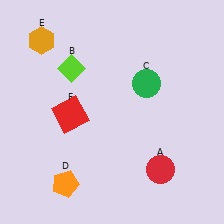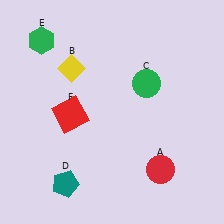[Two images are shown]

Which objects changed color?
B changed from lime to yellow. D changed from orange to teal. E changed from orange to green.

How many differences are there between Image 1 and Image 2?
There are 3 differences between the two images.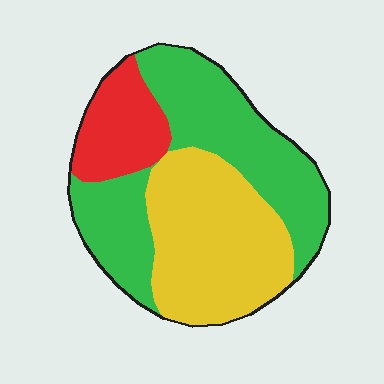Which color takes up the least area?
Red, at roughly 15%.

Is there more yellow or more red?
Yellow.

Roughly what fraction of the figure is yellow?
Yellow covers roughly 40% of the figure.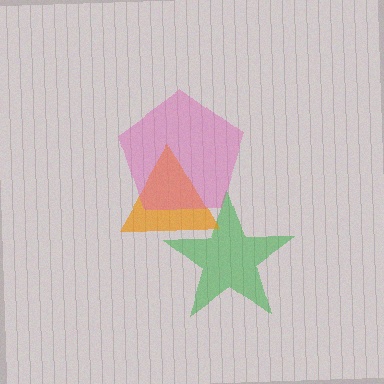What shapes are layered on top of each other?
The layered shapes are: a green star, an orange triangle, a pink pentagon.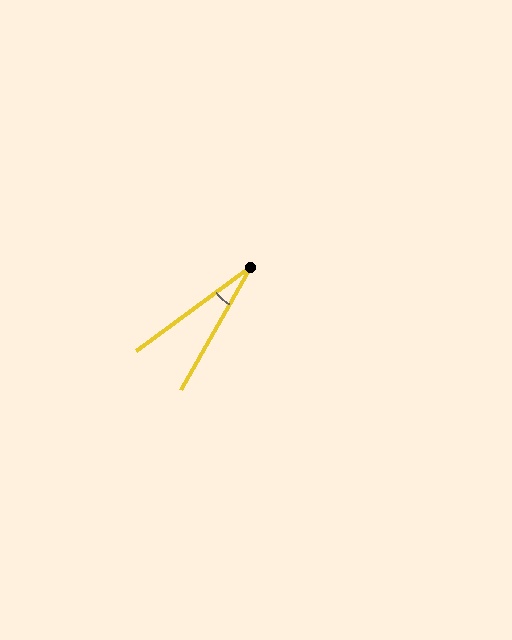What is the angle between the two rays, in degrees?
Approximately 24 degrees.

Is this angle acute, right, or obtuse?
It is acute.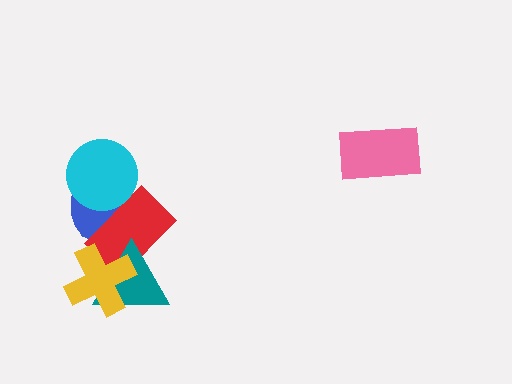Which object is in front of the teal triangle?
The yellow cross is in front of the teal triangle.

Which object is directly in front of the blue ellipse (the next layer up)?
The red rectangle is directly in front of the blue ellipse.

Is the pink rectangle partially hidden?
No, no other shape covers it.